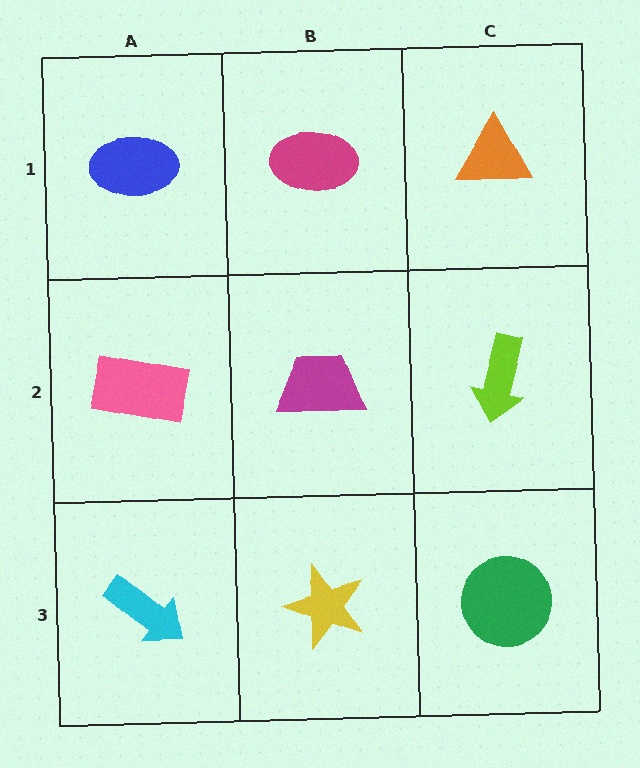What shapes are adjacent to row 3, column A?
A pink rectangle (row 2, column A), a yellow star (row 3, column B).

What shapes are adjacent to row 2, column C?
An orange triangle (row 1, column C), a green circle (row 3, column C), a magenta trapezoid (row 2, column B).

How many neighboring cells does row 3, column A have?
2.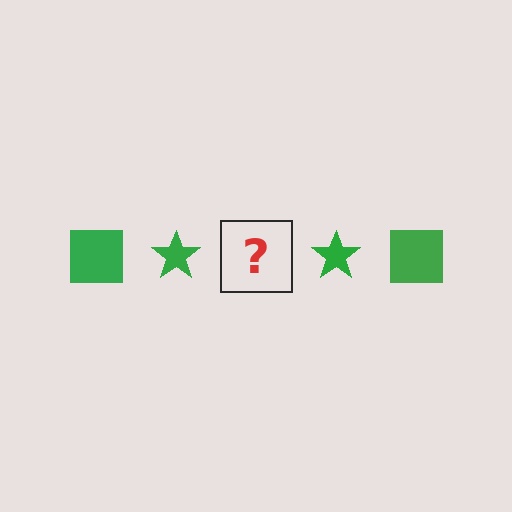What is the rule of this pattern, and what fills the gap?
The rule is that the pattern cycles through square, star shapes in green. The gap should be filled with a green square.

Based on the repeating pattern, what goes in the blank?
The blank should be a green square.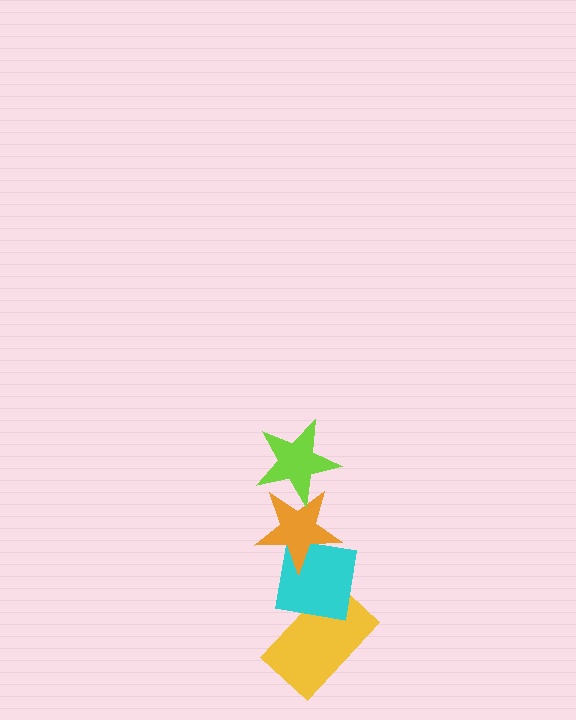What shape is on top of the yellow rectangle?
The cyan square is on top of the yellow rectangle.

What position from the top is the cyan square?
The cyan square is 3rd from the top.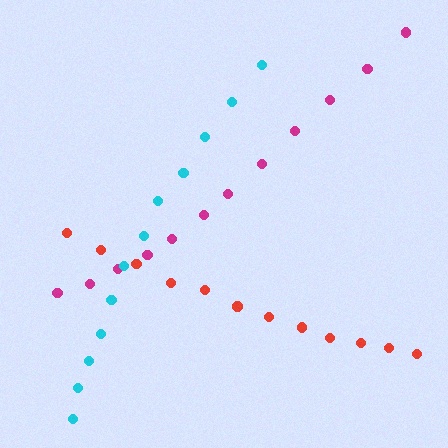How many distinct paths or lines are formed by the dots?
There are 3 distinct paths.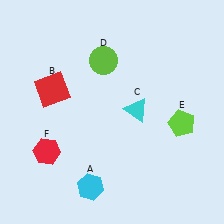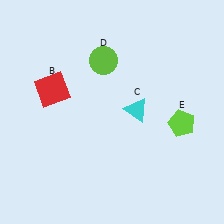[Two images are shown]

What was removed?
The cyan hexagon (A), the red hexagon (F) were removed in Image 2.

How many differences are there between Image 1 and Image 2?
There are 2 differences between the two images.